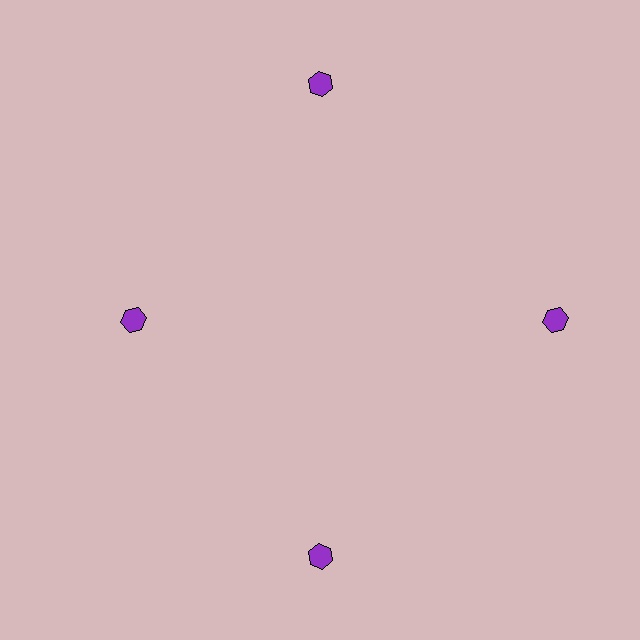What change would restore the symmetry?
The symmetry would be restored by moving it outward, back onto the ring so that all 4 hexagons sit at equal angles and equal distance from the center.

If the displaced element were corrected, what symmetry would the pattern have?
It would have 4-fold rotational symmetry — the pattern would map onto itself every 90 degrees.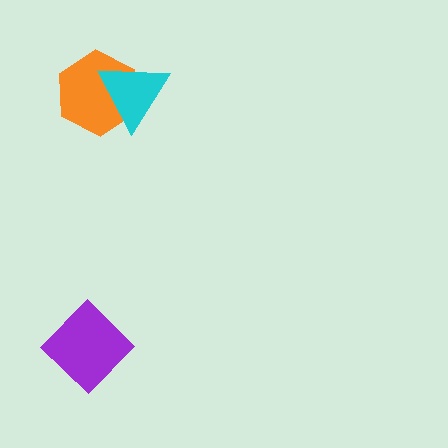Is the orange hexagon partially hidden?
Yes, it is partially covered by another shape.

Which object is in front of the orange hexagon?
The cyan triangle is in front of the orange hexagon.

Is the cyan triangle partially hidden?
No, no other shape covers it.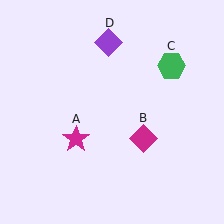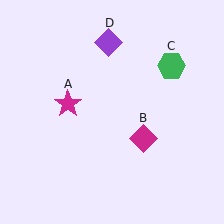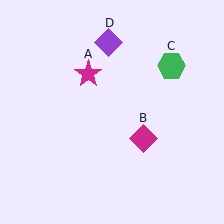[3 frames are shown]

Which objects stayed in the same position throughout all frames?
Magenta diamond (object B) and green hexagon (object C) and purple diamond (object D) remained stationary.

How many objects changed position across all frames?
1 object changed position: magenta star (object A).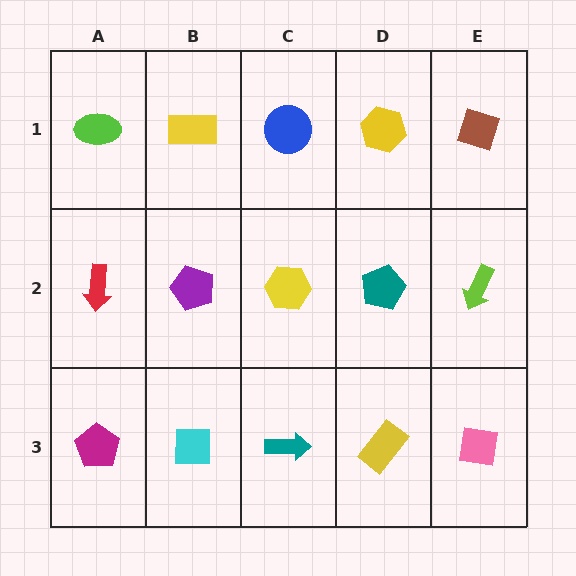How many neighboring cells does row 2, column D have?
4.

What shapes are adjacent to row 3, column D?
A teal pentagon (row 2, column D), a teal arrow (row 3, column C), a pink square (row 3, column E).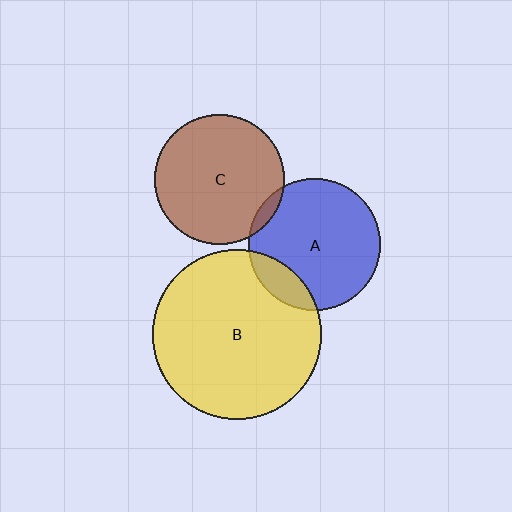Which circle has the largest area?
Circle B (yellow).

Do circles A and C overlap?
Yes.